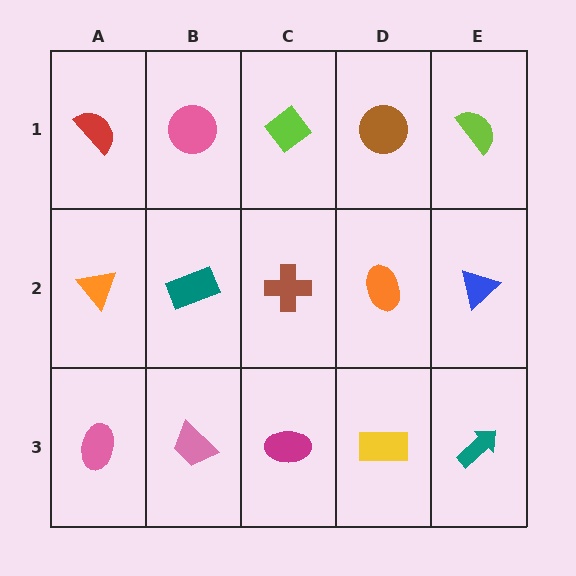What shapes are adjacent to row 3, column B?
A teal rectangle (row 2, column B), a pink ellipse (row 3, column A), a magenta ellipse (row 3, column C).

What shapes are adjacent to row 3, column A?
An orange triangle (row 2, column A), a pink trapezoid (row 3, column B).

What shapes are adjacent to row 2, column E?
A lime semicircle (row 1, column E), a teal arrow (row 3, column E), an orange ellipse (row 2, column D).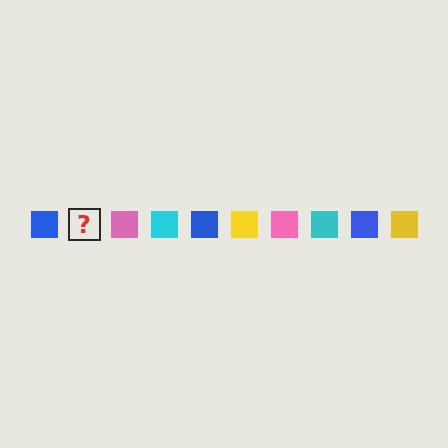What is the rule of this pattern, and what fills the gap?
The rule is that the pattern cycles through blue, yellow, pink, cyan squares. The gap should be filled with a yellow square.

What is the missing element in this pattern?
The missing element is a yellow square.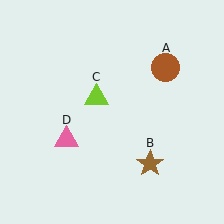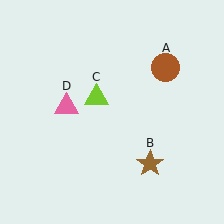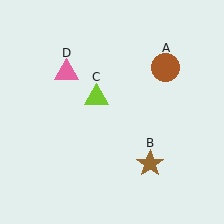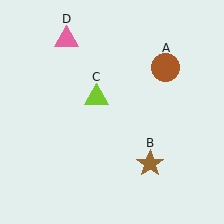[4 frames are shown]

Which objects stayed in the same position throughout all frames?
Brown circle (object A) and brown star (object B) and lime triangle (object C) remained stationary.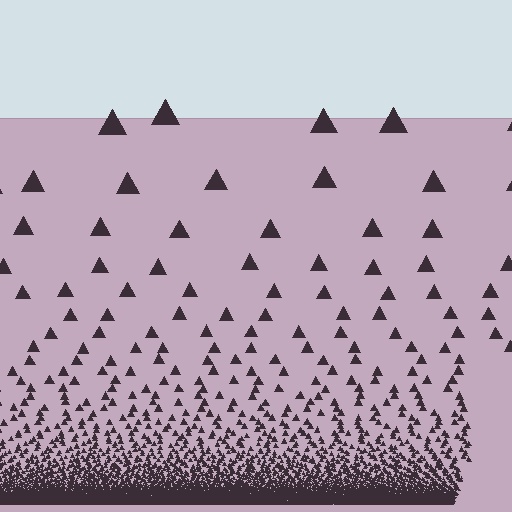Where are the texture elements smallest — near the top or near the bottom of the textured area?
Near the bottom.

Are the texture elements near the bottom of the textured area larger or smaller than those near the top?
Smaller. The gradient is inverted — elements near the bottom are smaller and denser.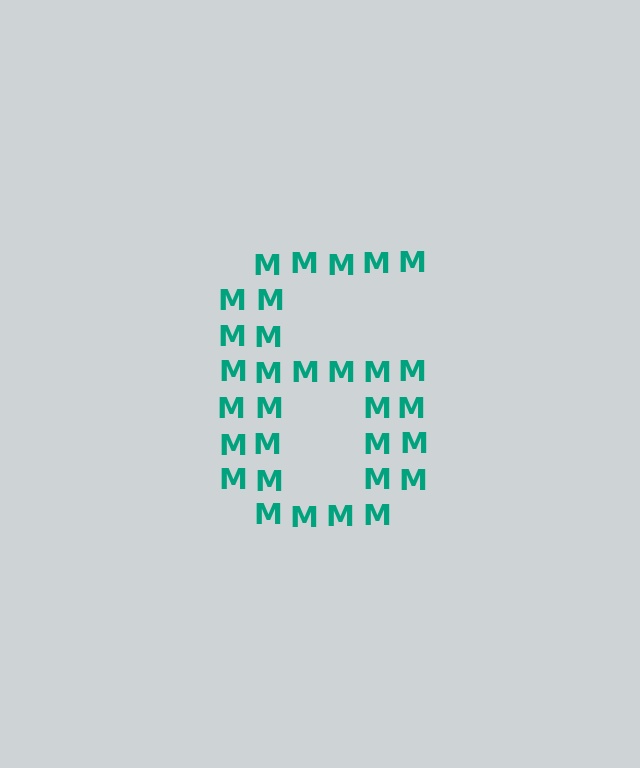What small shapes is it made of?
It is made of small letter M's.